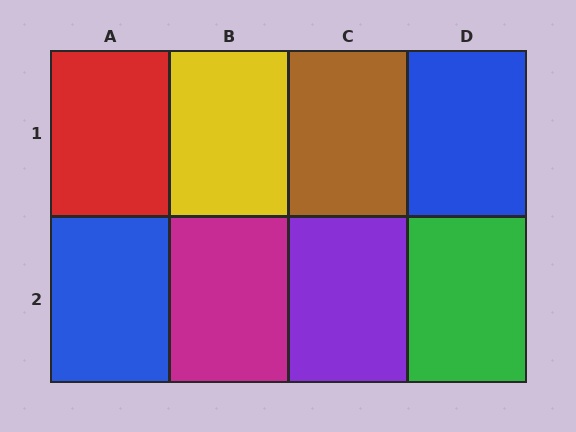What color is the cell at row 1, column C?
Brown.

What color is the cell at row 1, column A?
Red.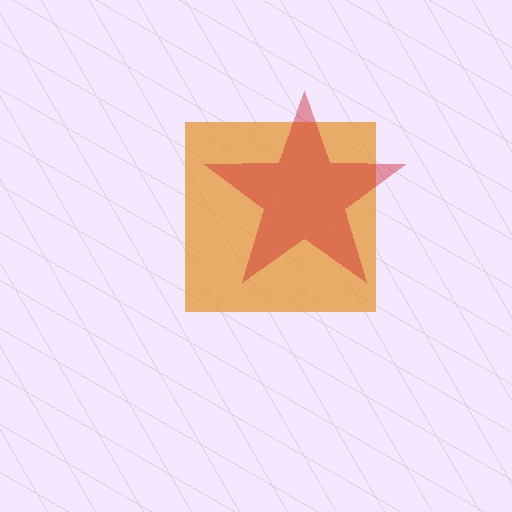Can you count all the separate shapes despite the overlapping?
Yes, there are 2 separate shapes.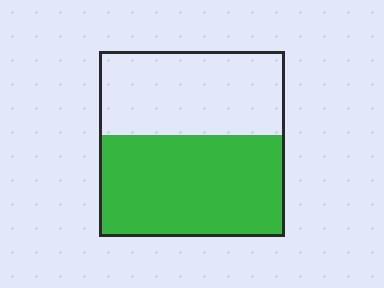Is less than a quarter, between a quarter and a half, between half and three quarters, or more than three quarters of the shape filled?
Between half and three quarters.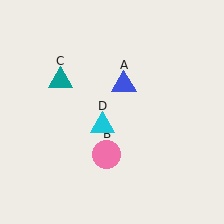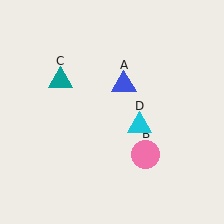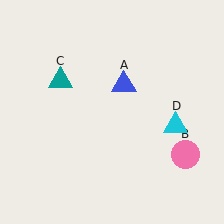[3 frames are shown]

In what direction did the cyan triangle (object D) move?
The cyan triangle (object D) moved right.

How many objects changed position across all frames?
2 objects changed position: pink circle (object B), cyan triangle (object D).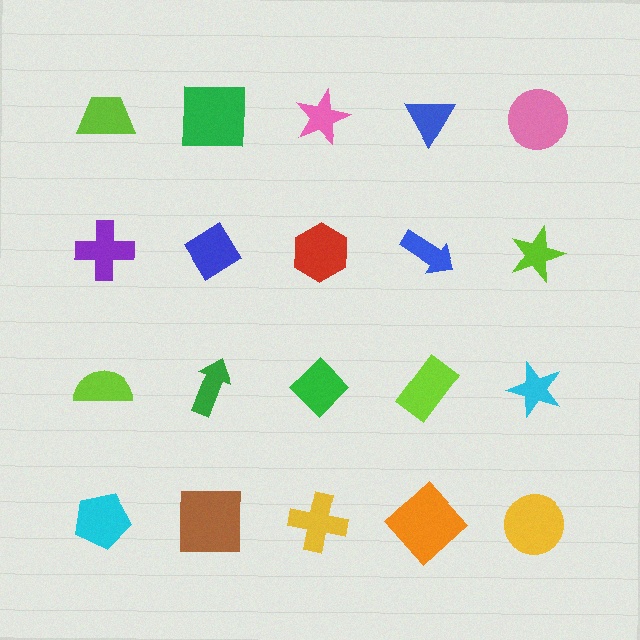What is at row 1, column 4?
A blue triangle.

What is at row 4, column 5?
A yellow circle.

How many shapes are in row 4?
5 shapes.